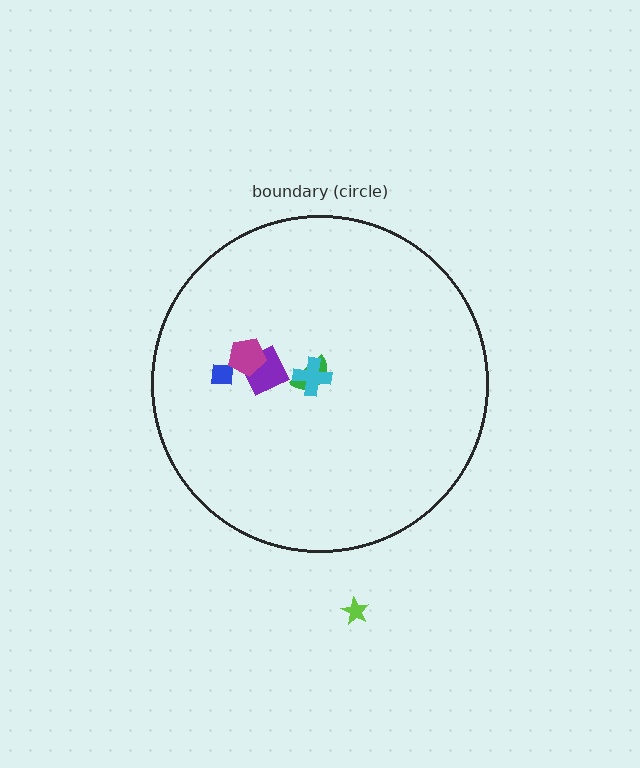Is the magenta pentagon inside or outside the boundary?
Inside.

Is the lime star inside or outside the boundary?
Outside.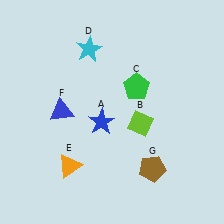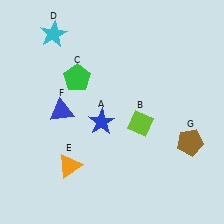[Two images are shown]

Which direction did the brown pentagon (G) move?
The brown pentagon (G) moved right.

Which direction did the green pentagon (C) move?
The green pentagon (C) moved left.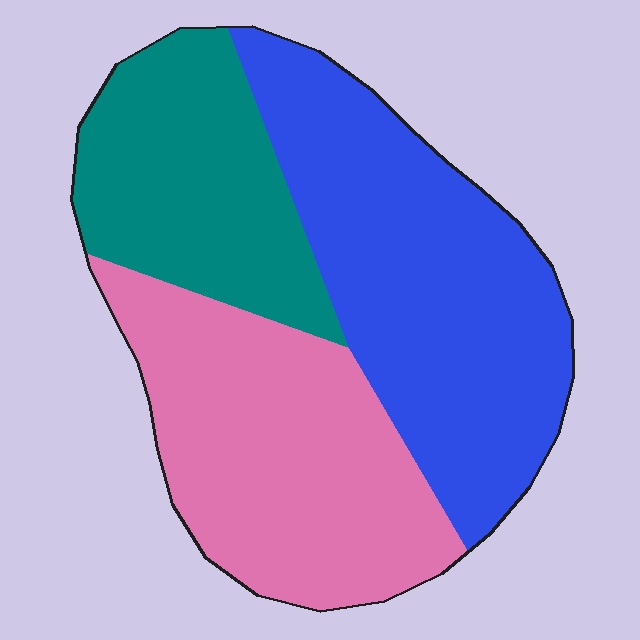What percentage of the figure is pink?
Pink covers roughly 35% of the figure.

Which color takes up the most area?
Blue, at roughly 40%.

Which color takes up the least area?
Teal, at roughly 25%.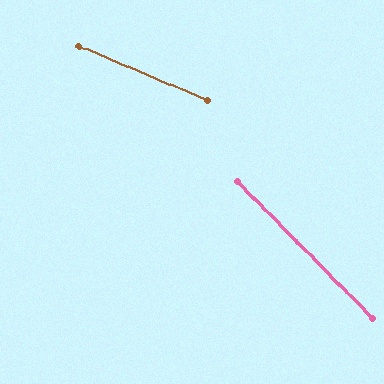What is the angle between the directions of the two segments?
Approximately 22 degrees.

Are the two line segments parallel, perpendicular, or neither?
Neither parallel nor perpendicular — they differ by about 22°.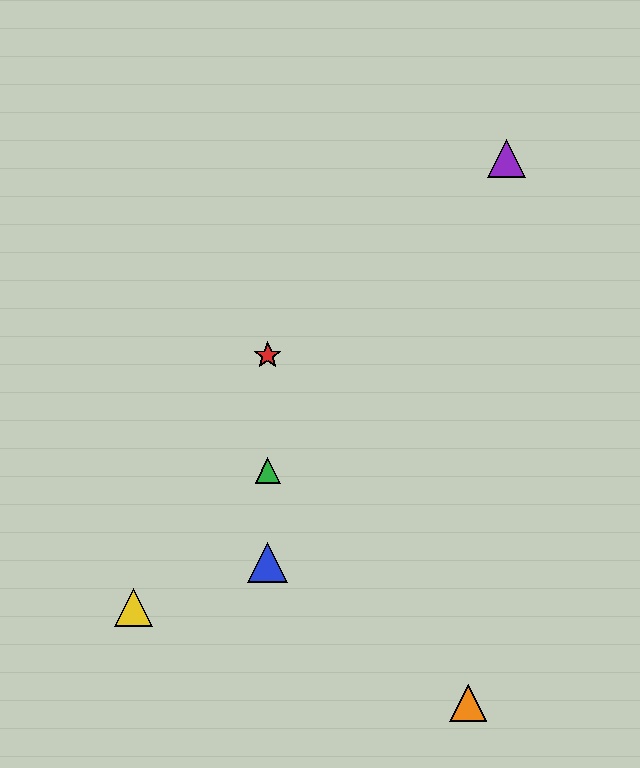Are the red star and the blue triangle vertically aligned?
Yes, both are at x≈268.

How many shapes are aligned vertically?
3 shapes (the red star, the blue triangle, the green triangle) are aligned vertically.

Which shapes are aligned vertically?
The red star, the blue triangle, the green triangle are aligned vertically.